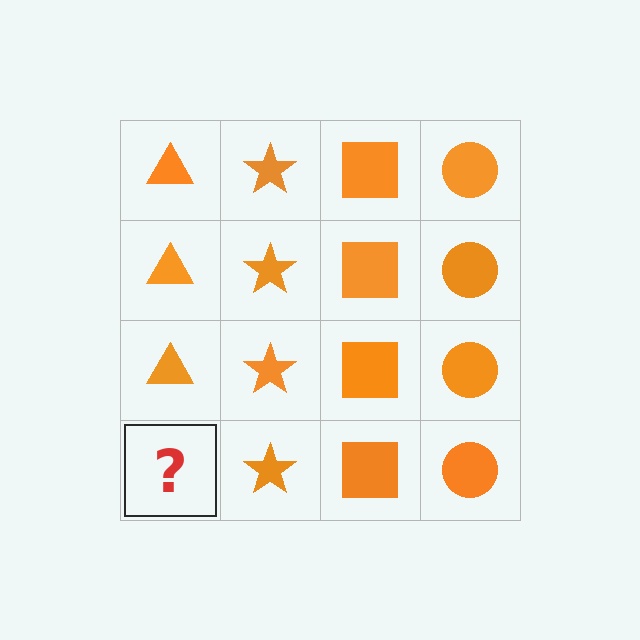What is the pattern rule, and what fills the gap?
The rule is that each column has a consistent shape. The gap should be filled with an orange triangle.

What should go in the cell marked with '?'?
The missing cell should contain an orange triangle.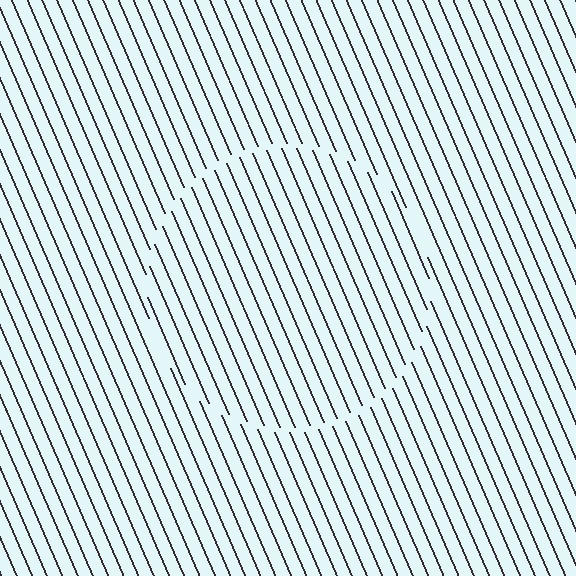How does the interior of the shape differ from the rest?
The interior of the shape contains the same grating, shifted by half a period — the contour is defined by the phase discontinuity where line-ends from the inner and outer gratings abut.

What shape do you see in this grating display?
An illusory circle. The interior of the shape contains the same grating, shifted by half a period — the contour is defined by the phase discontinuity where line-ends from the inner and outer gratings abut.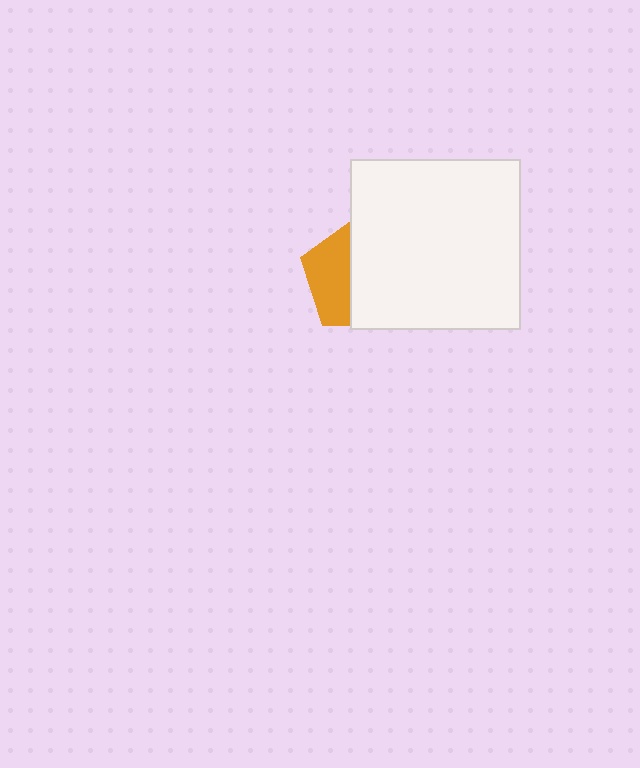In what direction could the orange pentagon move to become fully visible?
The orange pentagon could move left. That would shift it out from behind the white square entirely.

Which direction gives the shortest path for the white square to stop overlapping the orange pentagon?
Moving right gives the shortest separation.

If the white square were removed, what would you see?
You would see the complete orange pentagon.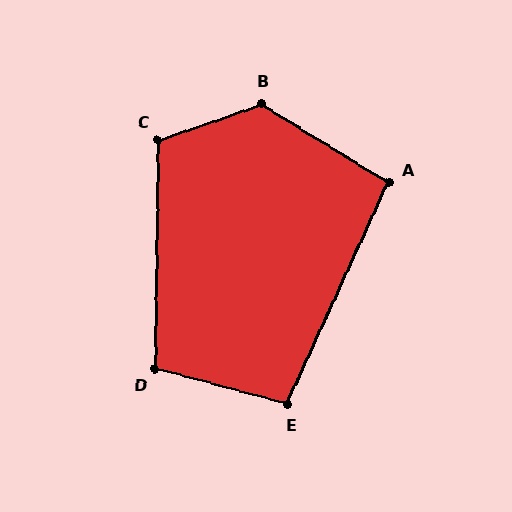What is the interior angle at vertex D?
Approximately 104 degrees (obtuse).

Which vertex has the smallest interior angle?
A, at approximately 97 degrees.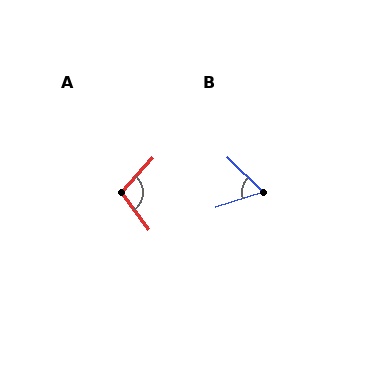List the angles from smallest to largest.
B (62°), A (101°).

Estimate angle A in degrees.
Approximately 101 degrees.